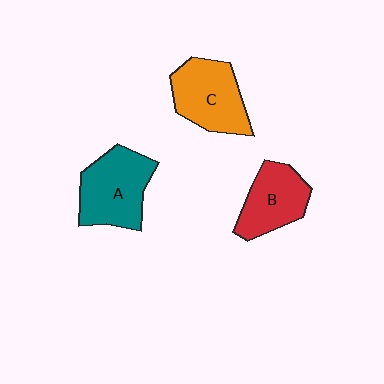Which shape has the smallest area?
Shape B (red).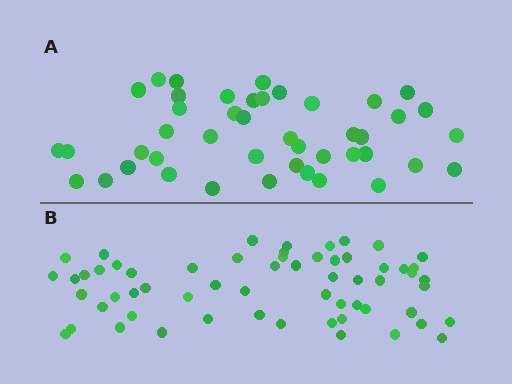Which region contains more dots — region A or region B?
Region B (the bottom region) has more dots.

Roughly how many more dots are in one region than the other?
Region B has approximately 15 more dots than region A.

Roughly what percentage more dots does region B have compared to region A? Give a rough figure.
About 35% more.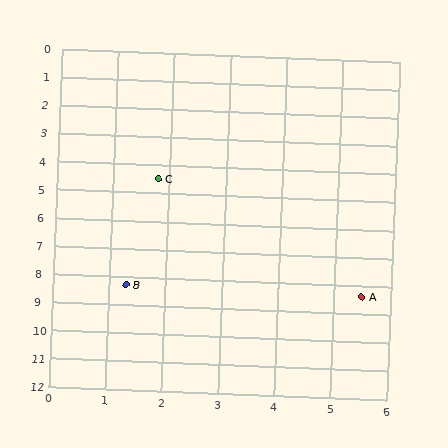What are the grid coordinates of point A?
Point A is at approximately (5.5, 8.4).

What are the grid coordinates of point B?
Point B is at approximately (1.3, 8.3).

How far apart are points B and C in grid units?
Points B and C are about 3.8 grid units apart.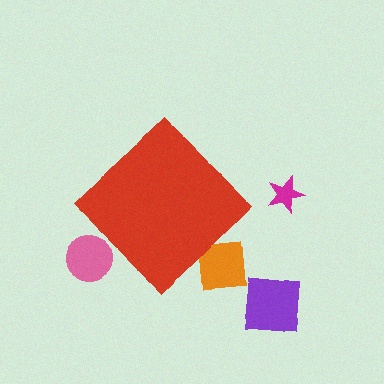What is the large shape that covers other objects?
A red diamond.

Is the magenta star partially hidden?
No, the magenta star is fully visible.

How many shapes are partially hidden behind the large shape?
2 shapes are partially hidden.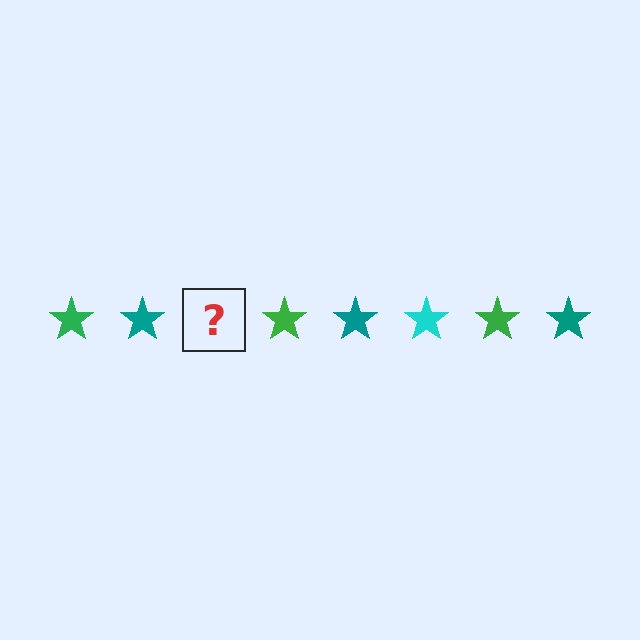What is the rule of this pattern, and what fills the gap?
The rule is that the pattern cycles through green, teal, cyan stars. The gap should be filled with a cyan star.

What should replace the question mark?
The question mark should be replaced with a cyan star.